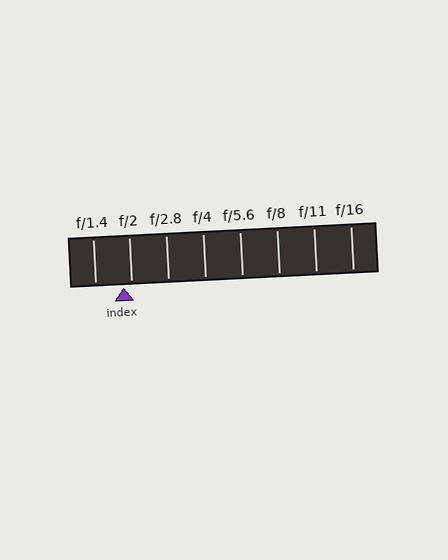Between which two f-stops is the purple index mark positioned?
The index mark is between f/1.4 and f/2.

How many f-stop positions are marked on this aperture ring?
There are 8 f-stop positions marked.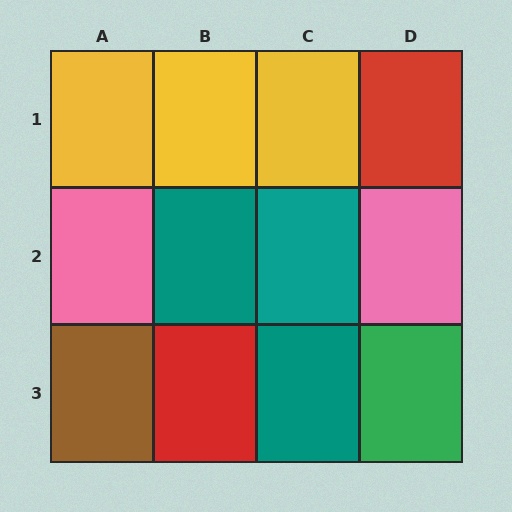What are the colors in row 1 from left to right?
Yellow, yellow, yellow, red.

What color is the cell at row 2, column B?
Teal.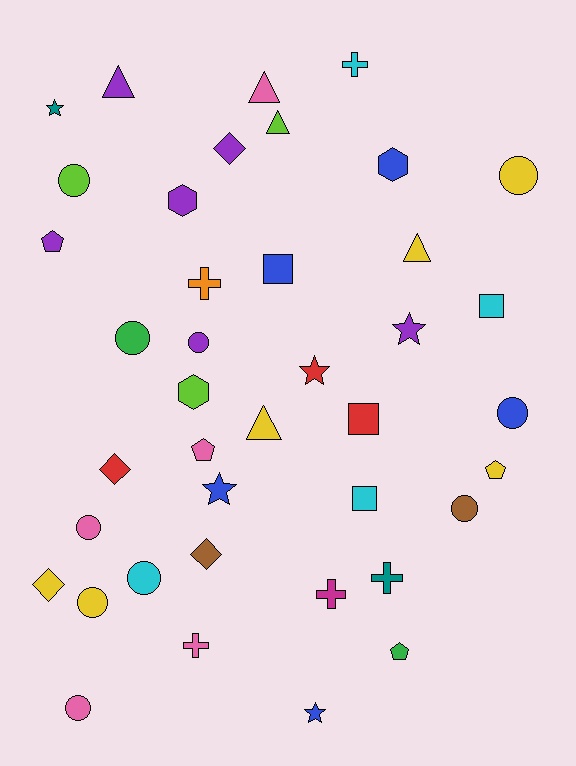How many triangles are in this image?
There are 5 triangles.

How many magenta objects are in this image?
There is 1 magenta object.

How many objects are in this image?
There are 40 objects.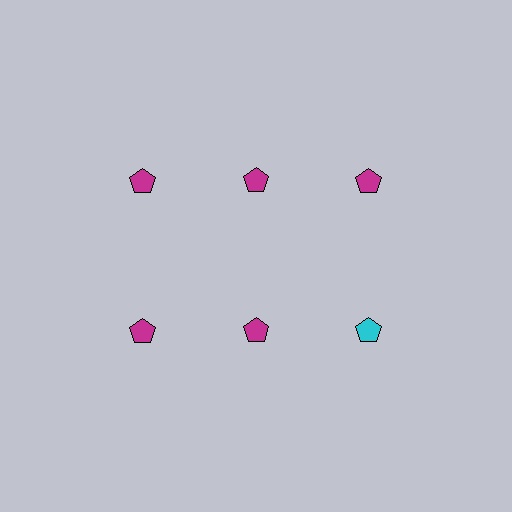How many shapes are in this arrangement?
There are 6 shapes arranged in a grid pattern.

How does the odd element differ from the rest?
It has a different color: cyan instead of magenta.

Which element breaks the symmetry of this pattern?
The cyan pentagon in the second row, center column breaks the symmetry. All other shapes are magenta pentagons.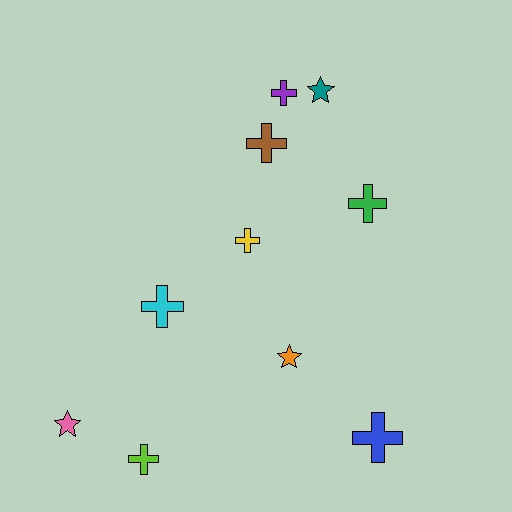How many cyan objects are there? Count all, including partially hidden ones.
There is 1 cyan object.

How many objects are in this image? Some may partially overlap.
There are 10 objects.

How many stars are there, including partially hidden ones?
There are 3 stars.